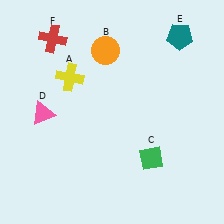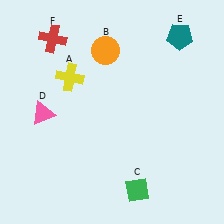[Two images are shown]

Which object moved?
The green diamond (C) moved down.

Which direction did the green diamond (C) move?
The green diamond (C) moved down.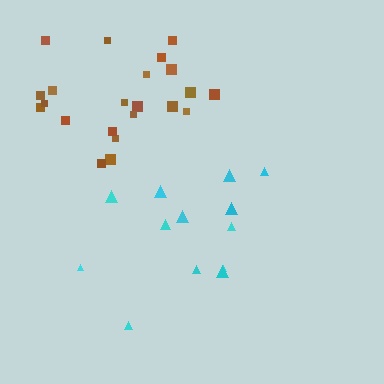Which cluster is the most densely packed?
Brown.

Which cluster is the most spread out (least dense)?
Cyan.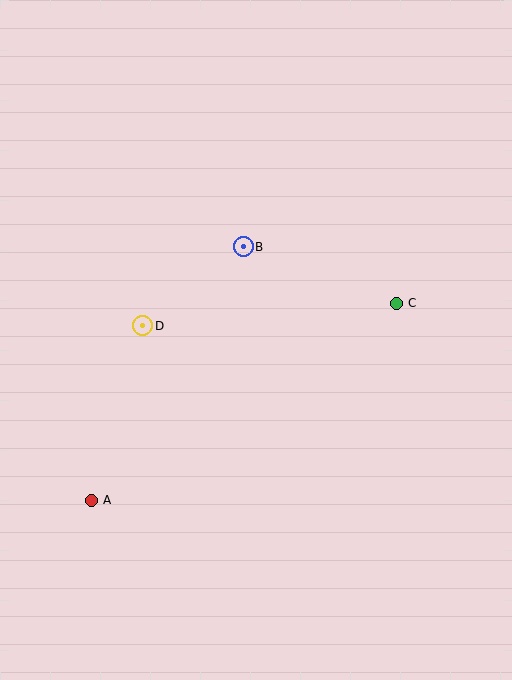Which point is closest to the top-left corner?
Point B is closest to the top-left corner.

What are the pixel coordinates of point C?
Point C is at (396, 303).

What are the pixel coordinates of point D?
Point D is at (143, 326).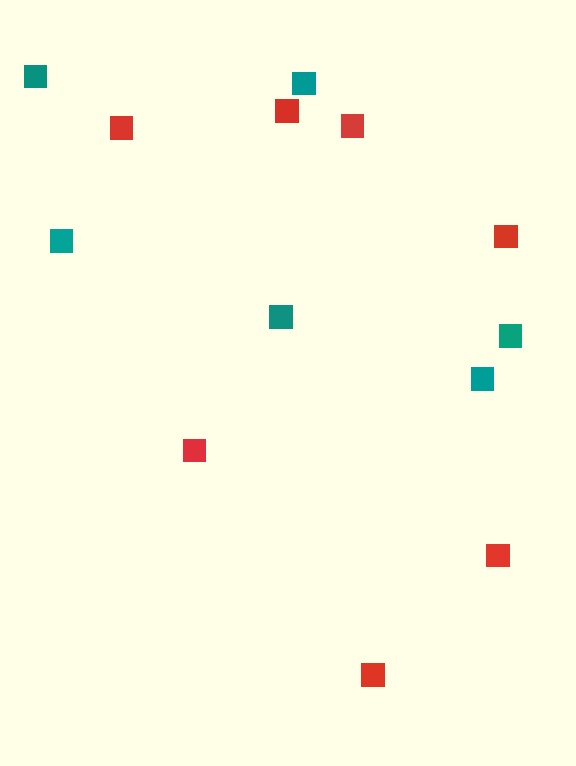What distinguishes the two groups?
There are 2 groups: one group of red squares (7) and one group of teal squares (6).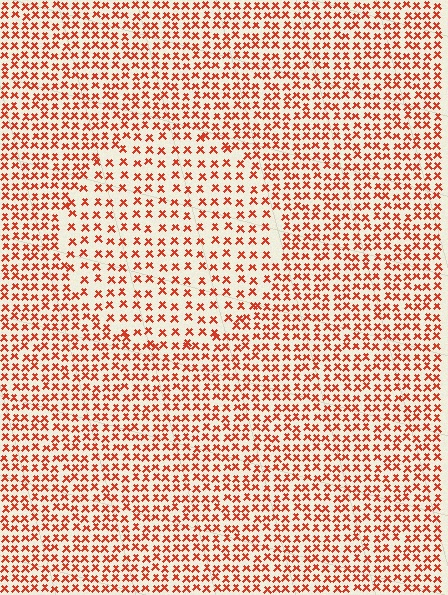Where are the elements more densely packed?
The elements are more densely packed outside the circle boundary.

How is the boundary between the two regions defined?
The boundary is defined by a change in element density (approximately 1.7x ratio). All elements are the same color, size, and shape.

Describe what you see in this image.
The image contains small red elements arranged at two different densities. A circle-shaped region is visible where the elements are less densely packed than the surrounding area.